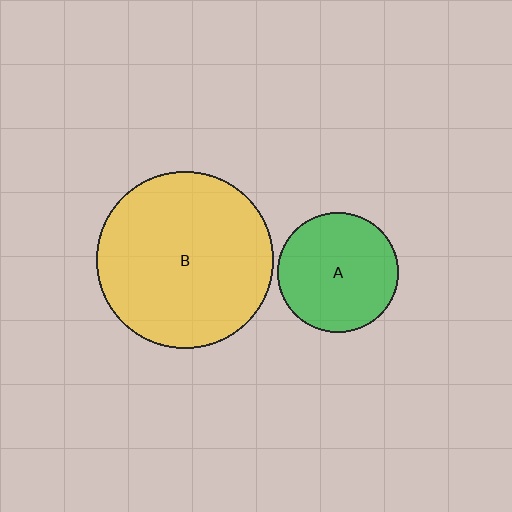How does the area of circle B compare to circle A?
Approximately 2.2 times.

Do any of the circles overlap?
No, none of the circles overlap.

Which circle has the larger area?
Circle B (yellow).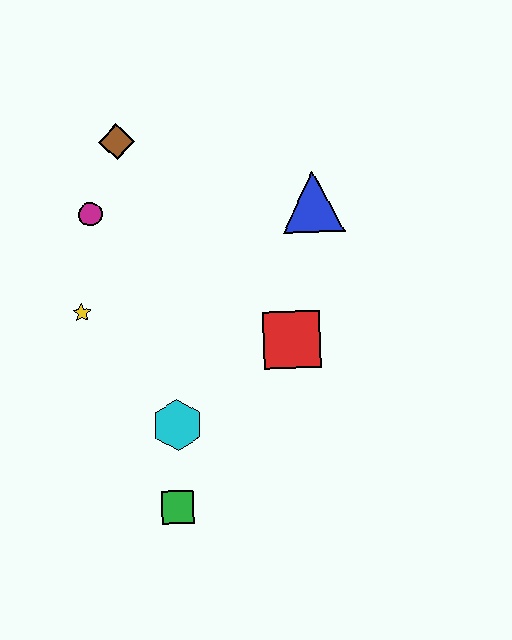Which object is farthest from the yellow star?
The blue triangle is farthest from the yellow star.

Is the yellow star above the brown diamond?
No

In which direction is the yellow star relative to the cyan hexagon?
The yellow star is above the cyan hexagon.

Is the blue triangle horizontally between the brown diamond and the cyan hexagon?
No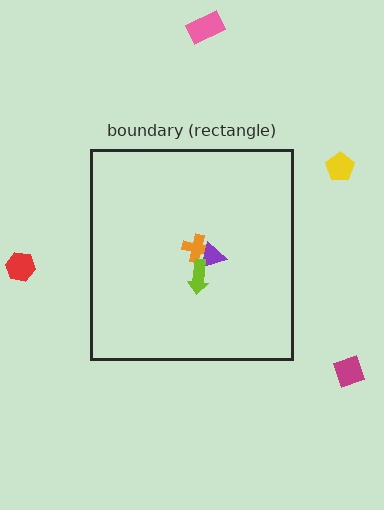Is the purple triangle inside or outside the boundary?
Inside.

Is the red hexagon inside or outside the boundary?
Outside.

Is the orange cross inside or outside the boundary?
Inside.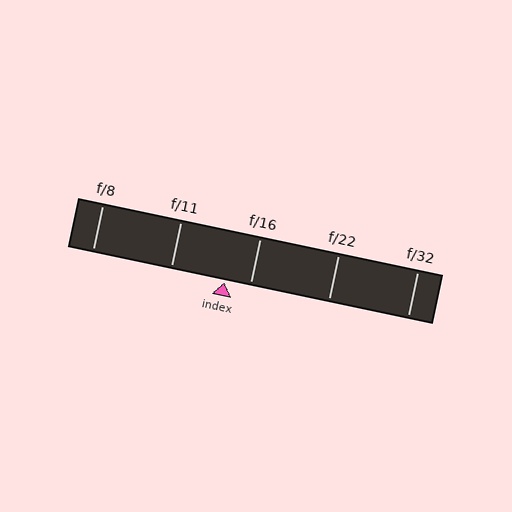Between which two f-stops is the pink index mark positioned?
The index mark is between f/11 and f/16.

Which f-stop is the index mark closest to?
The index mark is closest to f/16.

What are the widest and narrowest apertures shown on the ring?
The widest aperture shown is f/8 and the narrowest is f/32.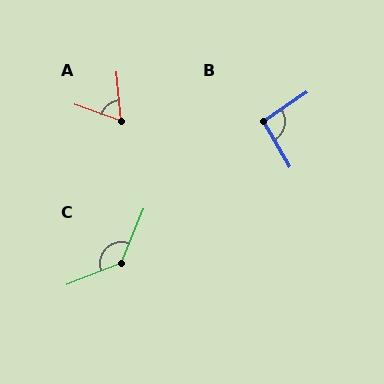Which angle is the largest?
C, at approximately 133 degrees.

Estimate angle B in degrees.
Approximately 93 degrees.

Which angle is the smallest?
A, at approximately 66 degrees.